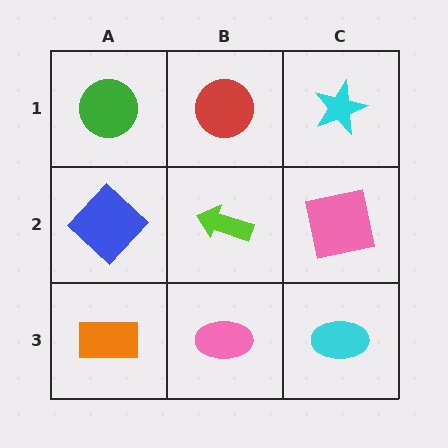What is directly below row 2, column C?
A cyan ellipse.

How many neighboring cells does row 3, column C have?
2.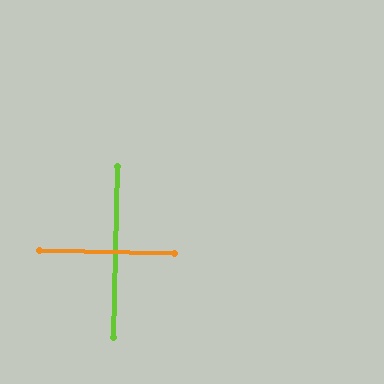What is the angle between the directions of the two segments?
Approximately 90 degrees.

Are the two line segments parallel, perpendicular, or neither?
Perpendicular — they meet at approximately 90°.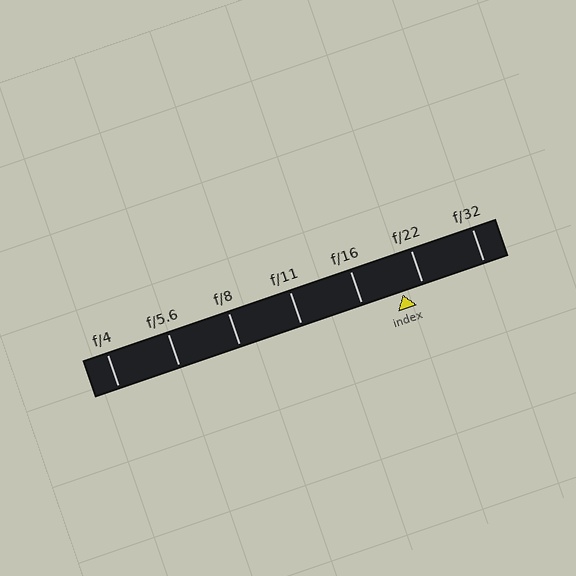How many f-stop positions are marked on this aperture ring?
There are 7 f-stop positions marked.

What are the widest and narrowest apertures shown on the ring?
The widest aperture shown is f/4 and the narrowest is f/32.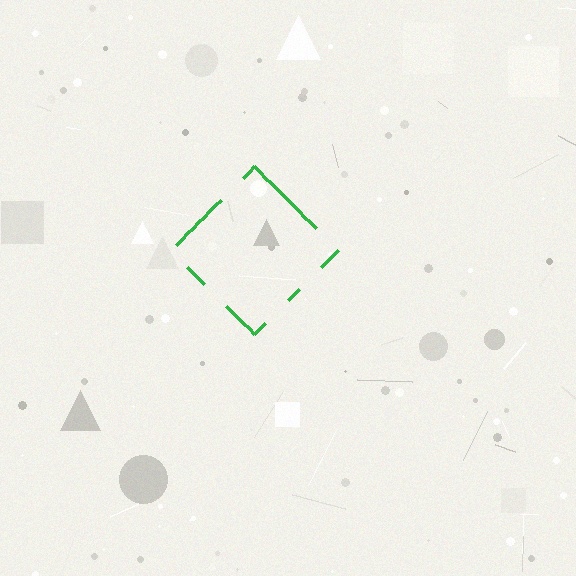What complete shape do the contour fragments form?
The contour fragments form a diamond.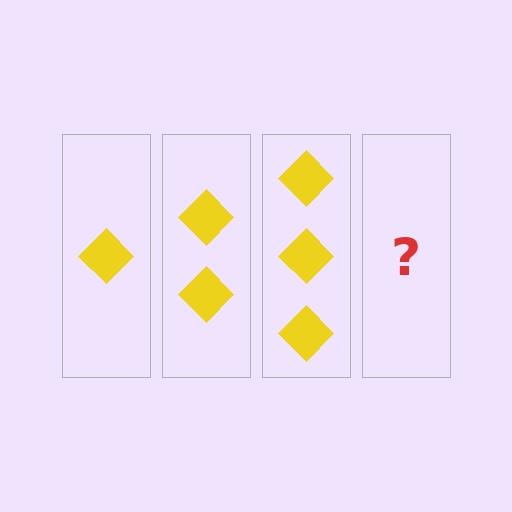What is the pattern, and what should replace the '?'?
The pattern is that each step adds one more diamond. The '?' should be 4 diamonds.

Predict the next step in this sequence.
The next step is 4 diamonds.